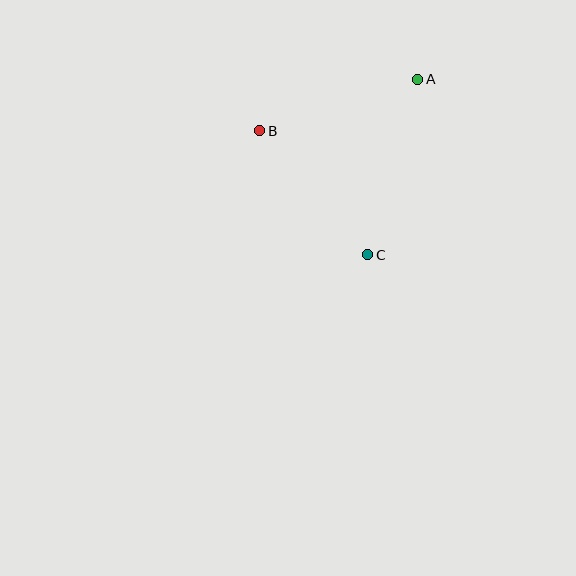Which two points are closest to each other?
Points B and C are closest to each other.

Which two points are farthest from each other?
Points A and C are farthest from each other.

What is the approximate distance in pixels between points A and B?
The distance between A and B is approximately 167 pixels.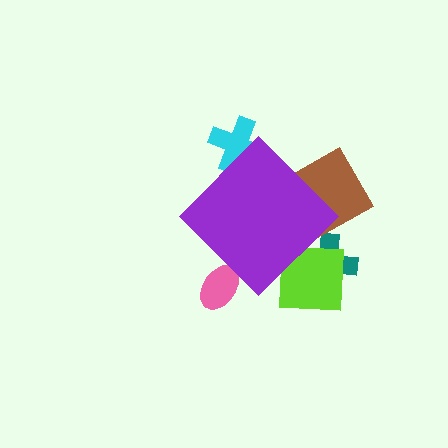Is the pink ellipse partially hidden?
Yes, the pink ellipse is partially hidden behind the purple diamond.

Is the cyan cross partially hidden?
Yes, the cyan cross is partially hidden behind the purple diamond.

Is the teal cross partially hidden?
Yes, the teal cross is partially hidden behind the purple diamond.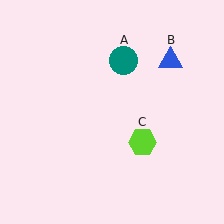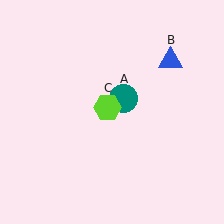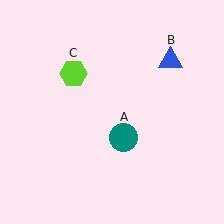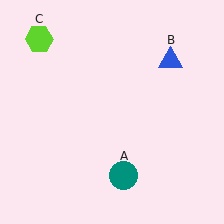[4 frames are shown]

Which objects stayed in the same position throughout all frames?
Blue triangle (object B) remained stationary.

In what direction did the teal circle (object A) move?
The teal circle (object A) moved down.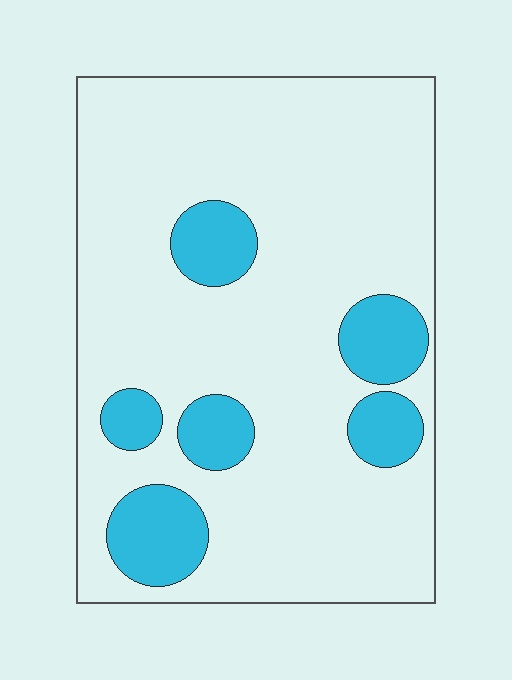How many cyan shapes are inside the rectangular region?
6.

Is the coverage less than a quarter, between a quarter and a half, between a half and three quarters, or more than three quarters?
Less than a quarter.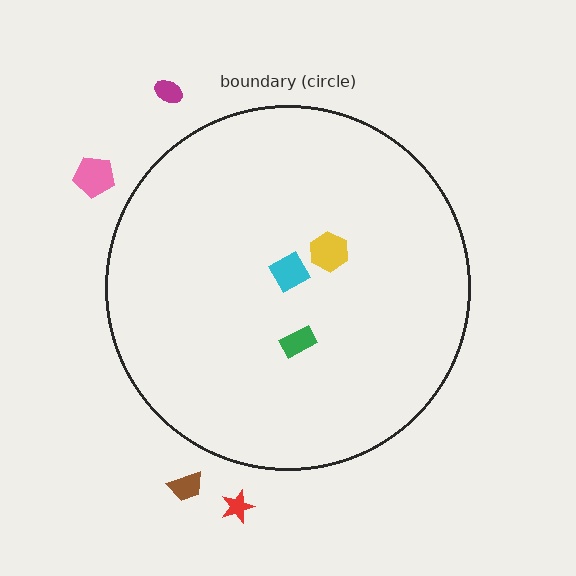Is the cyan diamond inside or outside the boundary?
Inside.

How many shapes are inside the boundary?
3 inside, 4 outside.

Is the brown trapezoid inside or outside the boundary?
Outside.